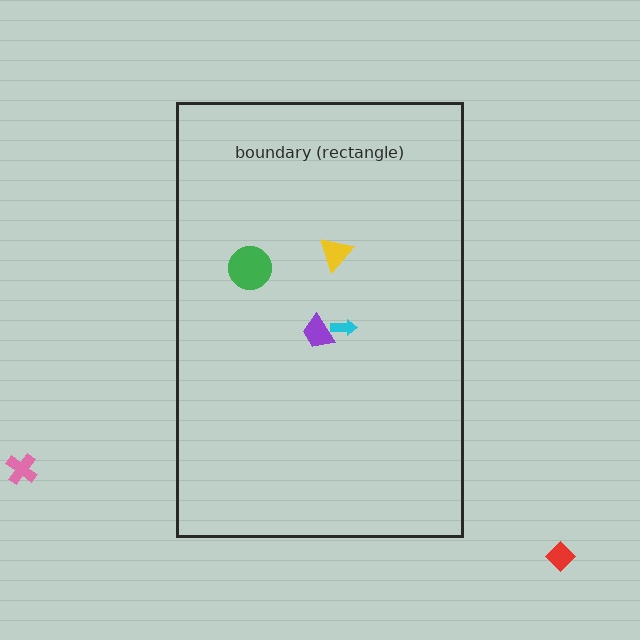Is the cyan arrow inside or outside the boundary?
Inside.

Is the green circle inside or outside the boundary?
Inside.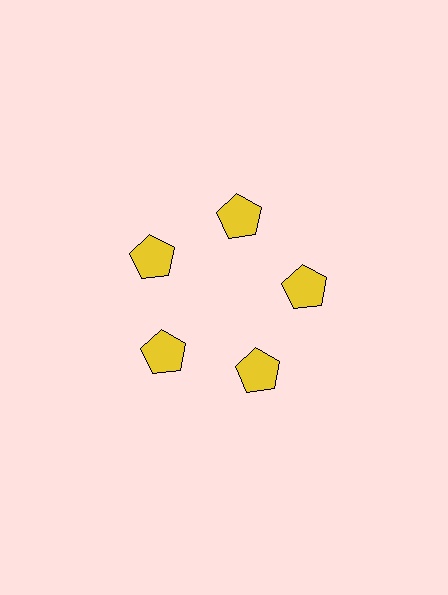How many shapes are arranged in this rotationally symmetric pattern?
There are 5 shapes, arranged in 5 groups of 1.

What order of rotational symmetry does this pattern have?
This pattern has 5-fold rotational symmetry.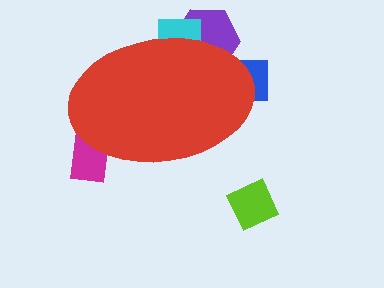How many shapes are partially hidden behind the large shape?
4 shapes are partially hidden.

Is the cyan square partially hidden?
Yes, the cyan square is partially hidden behind the red ellipse.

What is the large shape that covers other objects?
A red ellipse.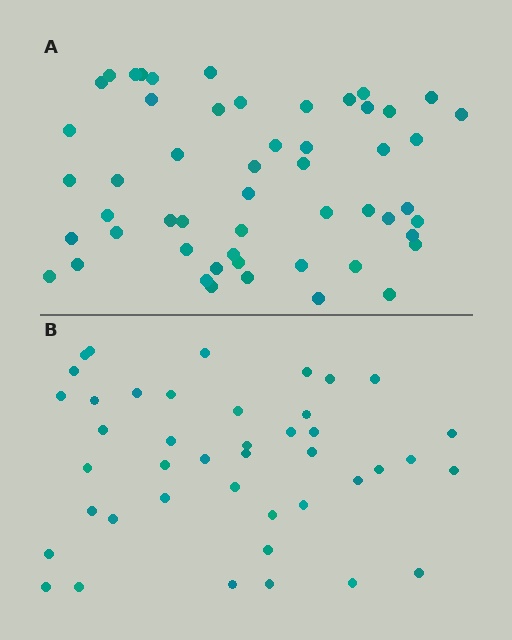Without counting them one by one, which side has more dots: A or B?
Region A (the top region) has more dots.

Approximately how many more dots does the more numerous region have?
Region A has roughly 12 or so more dots than region B.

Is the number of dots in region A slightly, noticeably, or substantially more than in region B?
Region A has noticeably more, but not dramatically so. The ratio is roughly 1.3 to 1.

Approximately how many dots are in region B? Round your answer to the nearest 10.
About 40 dots. (The exact count is 42, which rounds to 40.)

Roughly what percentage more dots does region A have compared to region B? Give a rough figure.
About 25% more.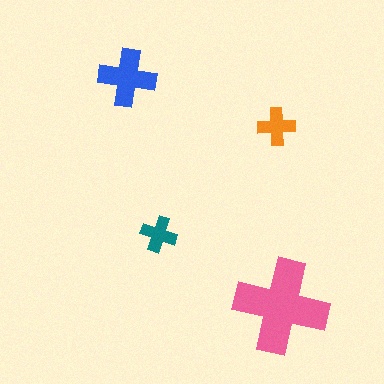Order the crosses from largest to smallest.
the pink one, the blue one, the orange one, the teal one.